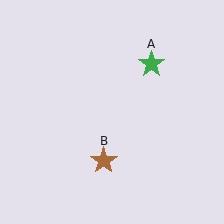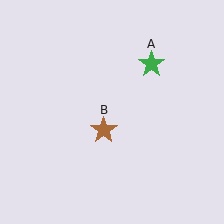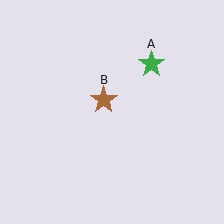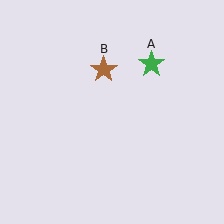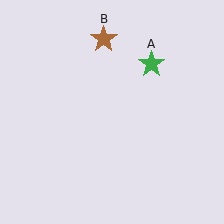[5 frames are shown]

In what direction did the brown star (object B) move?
The brown star (object B) moved up.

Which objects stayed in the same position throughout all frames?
Green star (object A) remained stationary.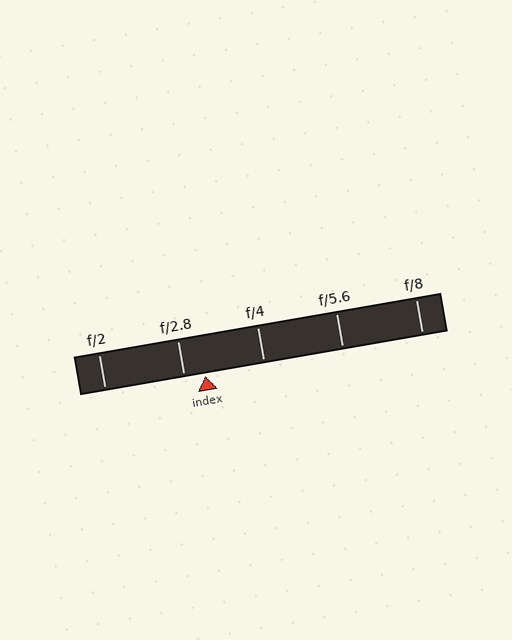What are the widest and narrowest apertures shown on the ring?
The widest aperture shown is f/2 and the narrowest is f/8.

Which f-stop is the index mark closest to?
The index mark is closest to f/2.8.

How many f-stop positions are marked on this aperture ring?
There are 5 f-stop positions marked.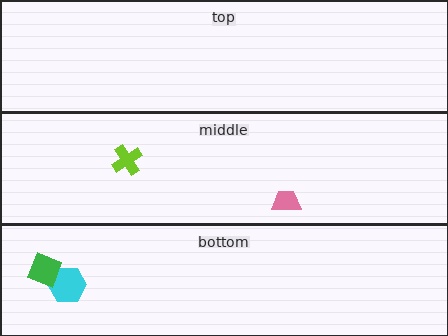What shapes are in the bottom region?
The cyan hexagon, the green square.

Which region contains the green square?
The bottom region.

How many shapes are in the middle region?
2.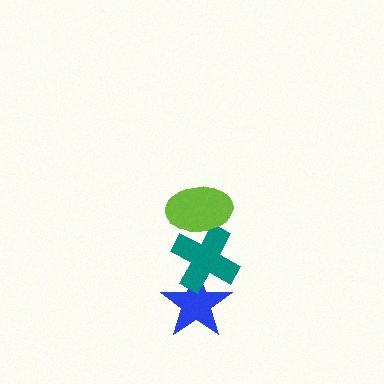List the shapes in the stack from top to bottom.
From top to bottom: the lime ellipse, the teal cross, the blue star.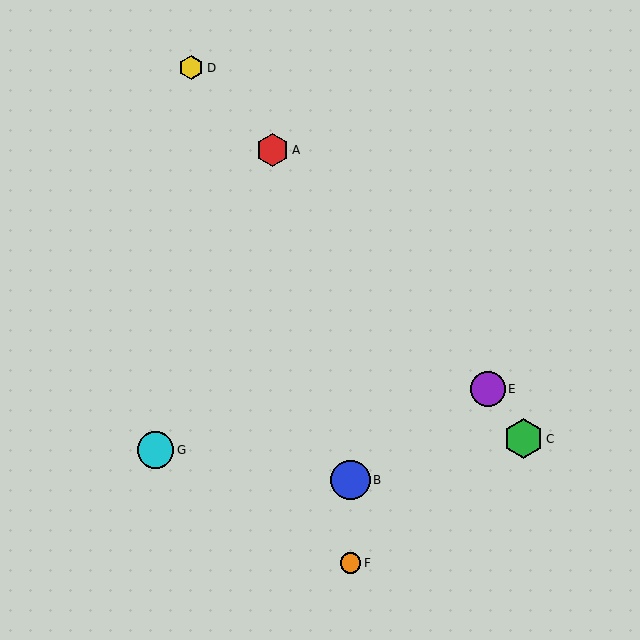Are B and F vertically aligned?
Yes, both are at x≈351.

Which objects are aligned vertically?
Objects B, F are aligned vertically.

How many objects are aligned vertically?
2 objects (B, F) are aligned vertically.